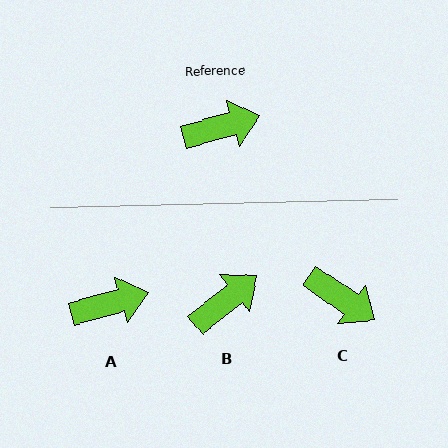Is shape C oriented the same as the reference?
No, it is off by about 50 degrees.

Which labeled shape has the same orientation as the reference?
A.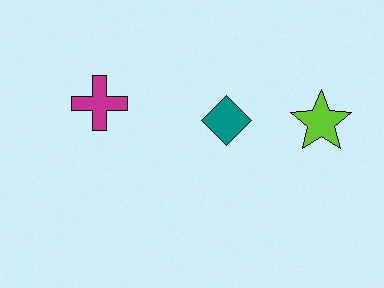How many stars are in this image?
There is 1 star.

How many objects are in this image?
There are 3 objects.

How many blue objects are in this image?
There are no blue objects.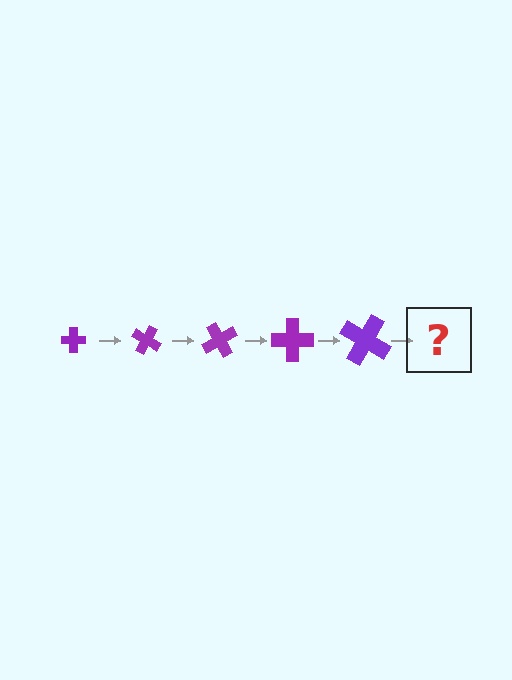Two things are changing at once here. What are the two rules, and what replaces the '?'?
The two rules are that the cross grows larger each step and it rotates 30 degrees each step. The '?' should be a cross, larger than the previous one and rotated 150 degrees from the start.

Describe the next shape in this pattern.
It should be a cross, larger than the previous one and rotated 150 degrees from the start.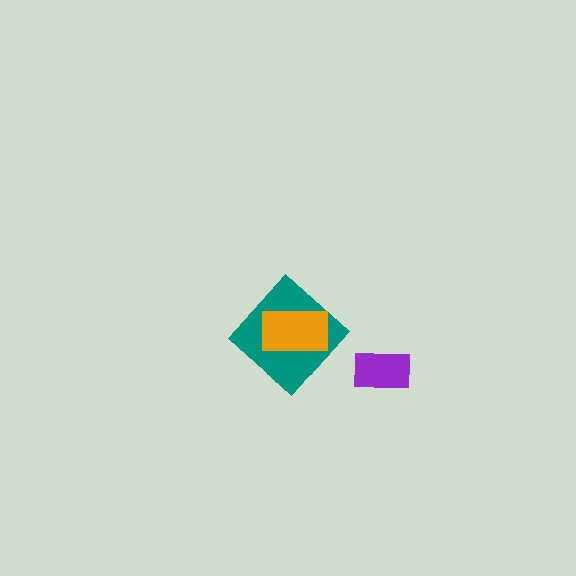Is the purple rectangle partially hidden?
No, no other shape covers it.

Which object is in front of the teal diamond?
The orange rectangle is in front of the teal diamond.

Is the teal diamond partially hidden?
Yes, it is partially covered by another shape.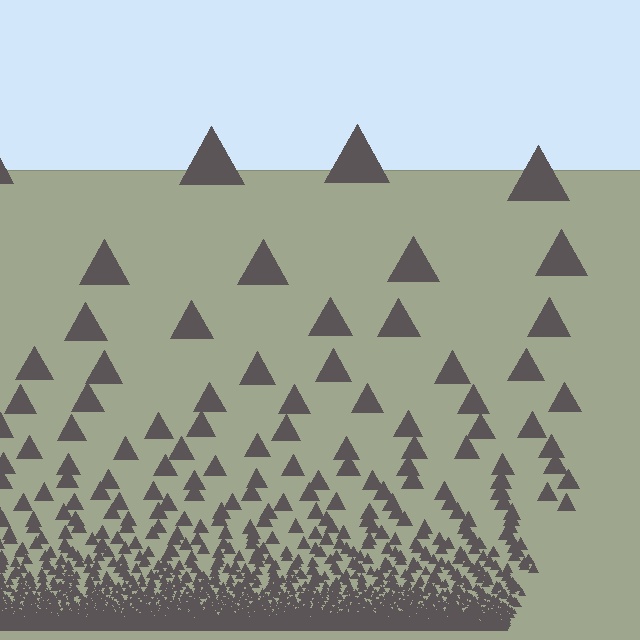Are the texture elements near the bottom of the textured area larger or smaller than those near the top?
Smaller. The gradient is inverted — elements near the bottom are smaller and denser.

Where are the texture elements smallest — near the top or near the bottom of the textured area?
Near the bottom.